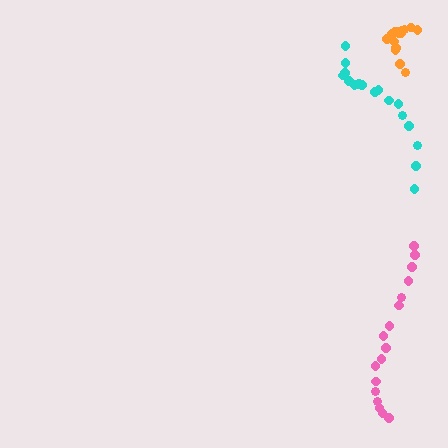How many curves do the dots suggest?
There are 3 distinct paths.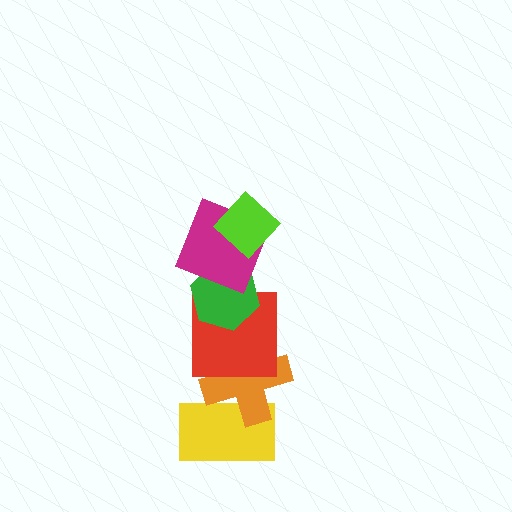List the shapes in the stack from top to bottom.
From top to bottom: the lime diamond, the magenta square, the green hexagon, the red square, the orange cross, the yellow rectangle.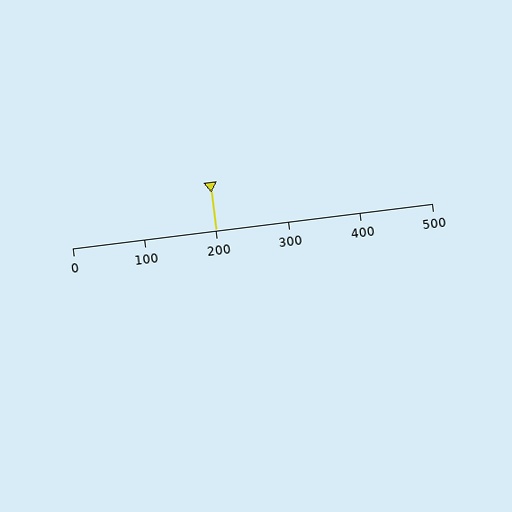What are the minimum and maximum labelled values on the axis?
The axis runs from 0 to 500.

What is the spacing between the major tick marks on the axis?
The major ticks are spaced 100 apart.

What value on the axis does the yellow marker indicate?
The marker indicates approximately 200.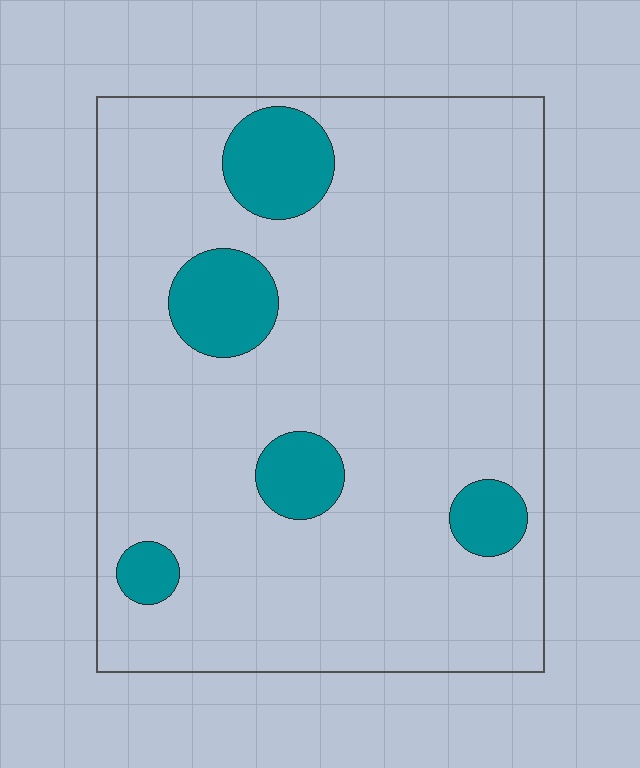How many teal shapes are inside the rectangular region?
5.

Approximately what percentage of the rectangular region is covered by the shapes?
Approximately 15%.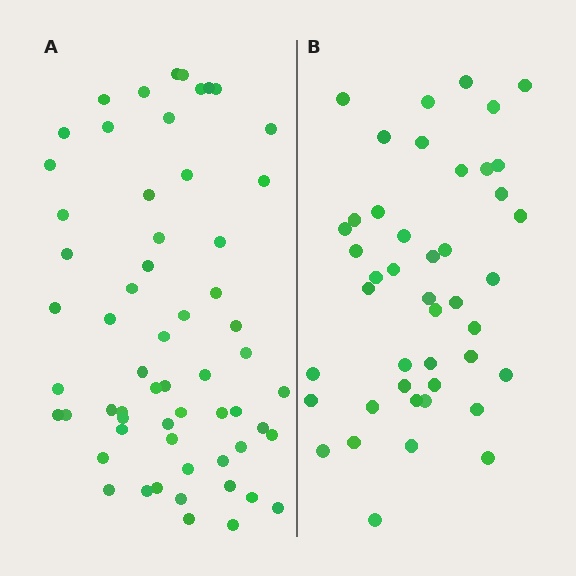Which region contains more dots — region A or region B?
Region A (the left region) has more dots.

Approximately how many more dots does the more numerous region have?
Region A has approximately 15 more dots than region B.